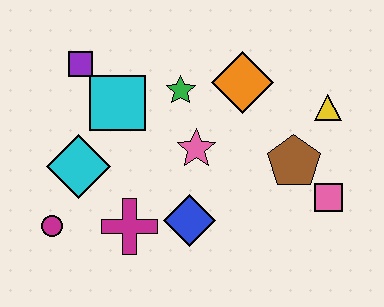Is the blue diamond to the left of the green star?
No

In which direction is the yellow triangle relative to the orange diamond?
The yellow triangle is to the right of the orange diamond.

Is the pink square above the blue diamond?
Yes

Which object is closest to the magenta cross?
The blue diamond is closest to the magenta cross.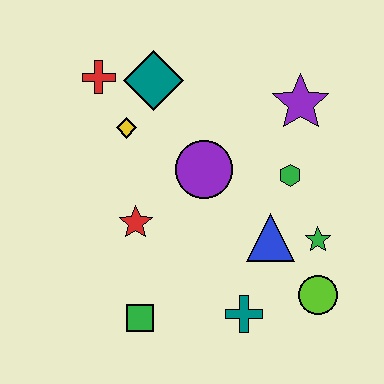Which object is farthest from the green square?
The purple star is farthest from the green square.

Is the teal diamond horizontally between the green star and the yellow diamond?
Yes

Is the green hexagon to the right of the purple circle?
Yes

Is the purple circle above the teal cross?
Yes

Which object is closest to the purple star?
The green hexagon is closest to the purple star.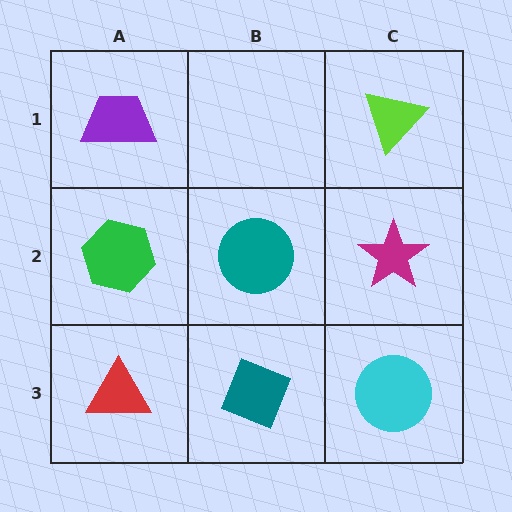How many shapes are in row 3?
3 shapes.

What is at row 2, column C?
A magenta star.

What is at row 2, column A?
A green hexagon.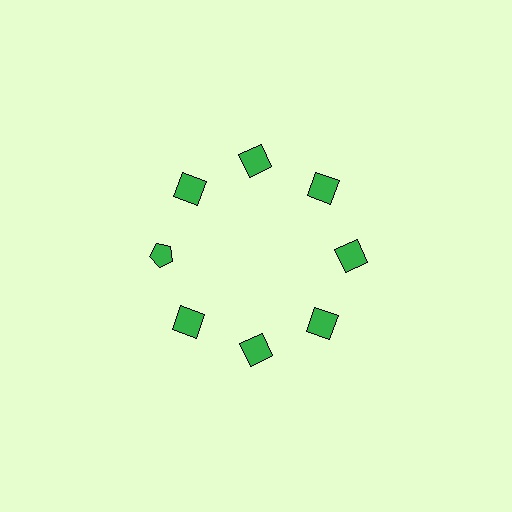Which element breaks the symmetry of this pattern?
The green pentagon at roughly the 9 o'clock position breaks the symmetry. All other shapes are green squares.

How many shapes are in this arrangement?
There are 8 shapes arranged in a ring pattern.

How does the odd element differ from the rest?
It has a different shape: pentagon instead of square.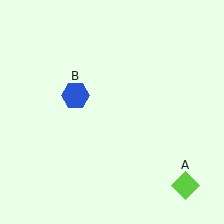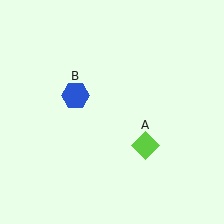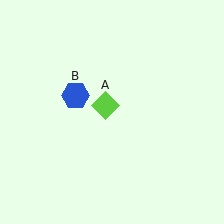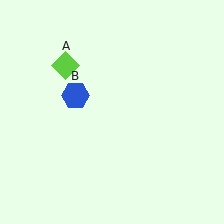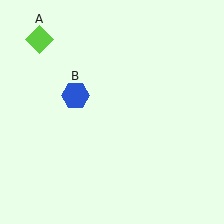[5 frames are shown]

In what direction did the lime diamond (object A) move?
The lime diamond (object A) moved up and to the left.